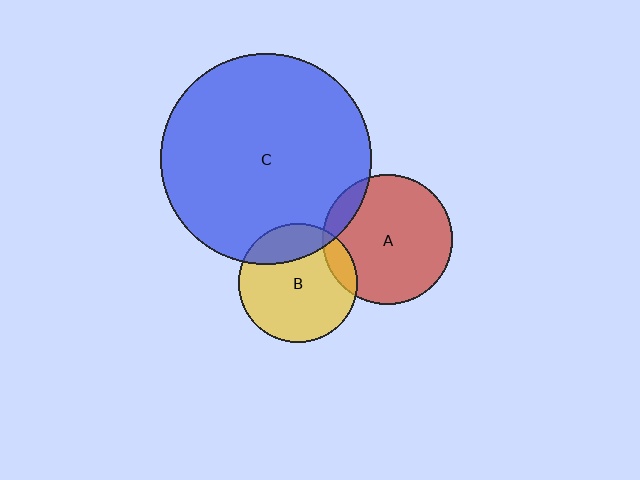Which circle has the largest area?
Circle C (blue).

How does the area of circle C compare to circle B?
Approximately 3.1 times.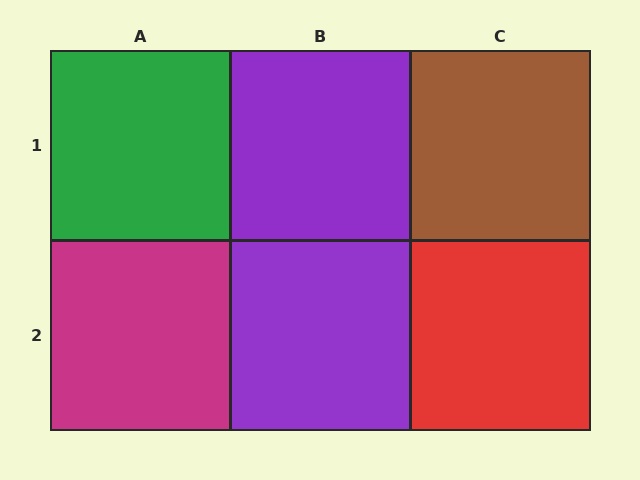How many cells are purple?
2 cells are purple.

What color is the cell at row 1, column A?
Green.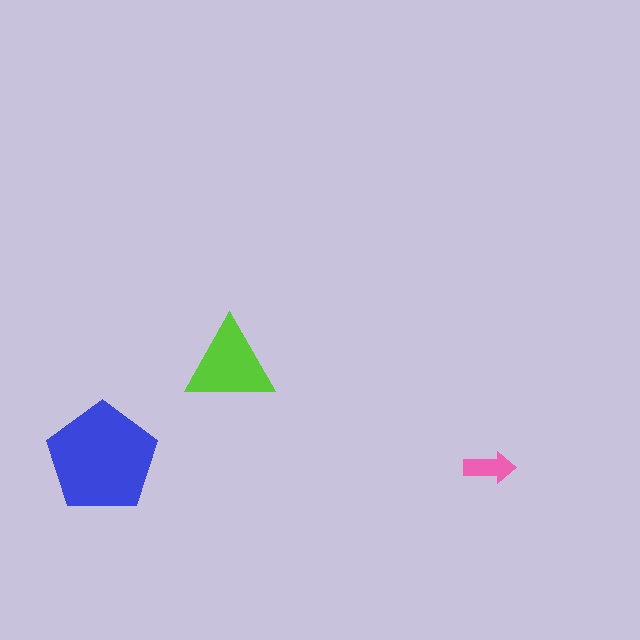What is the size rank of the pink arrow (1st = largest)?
3rd.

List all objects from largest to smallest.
The blue pentagon, the lime triangle, the pink arrow.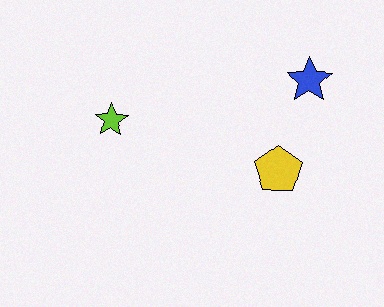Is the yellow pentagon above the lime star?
No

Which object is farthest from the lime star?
The blue star is farthest from the lime star.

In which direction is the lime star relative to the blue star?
The lime star is to the left of the blue star.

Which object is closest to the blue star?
The yellow pentagon is closest to the blue star.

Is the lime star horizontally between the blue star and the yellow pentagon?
No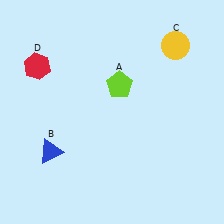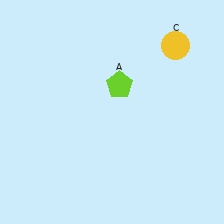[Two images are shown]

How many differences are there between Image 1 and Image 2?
There are 2 differences between the two images.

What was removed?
The blue triangle (B), the red hexagon (D) were removed in Image 2.